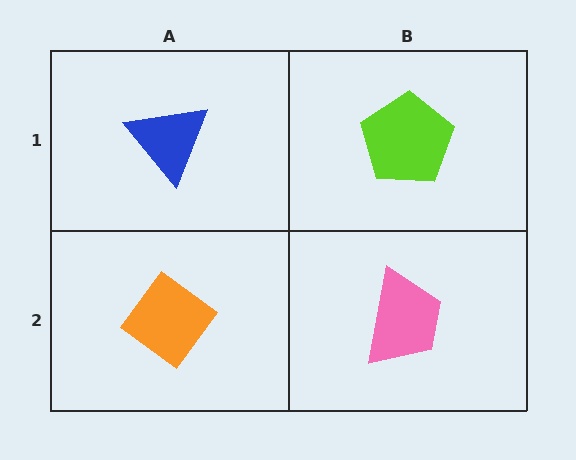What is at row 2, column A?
An orange diamond.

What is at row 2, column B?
A pink trapezoid.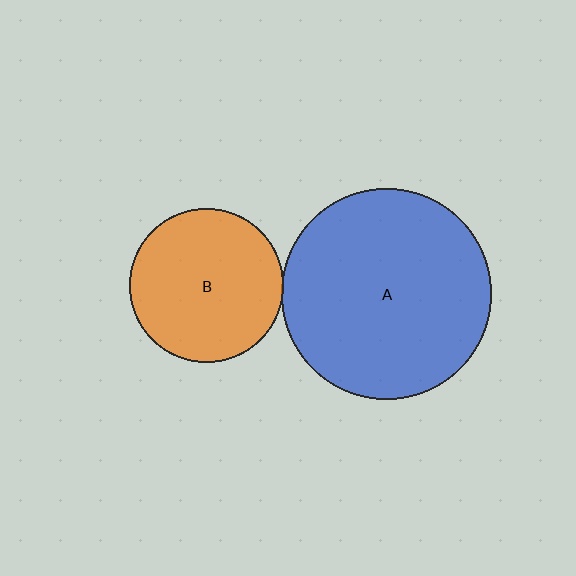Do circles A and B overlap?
Yes.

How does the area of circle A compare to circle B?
Approximately 1.9 times.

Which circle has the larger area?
Circle A (blue).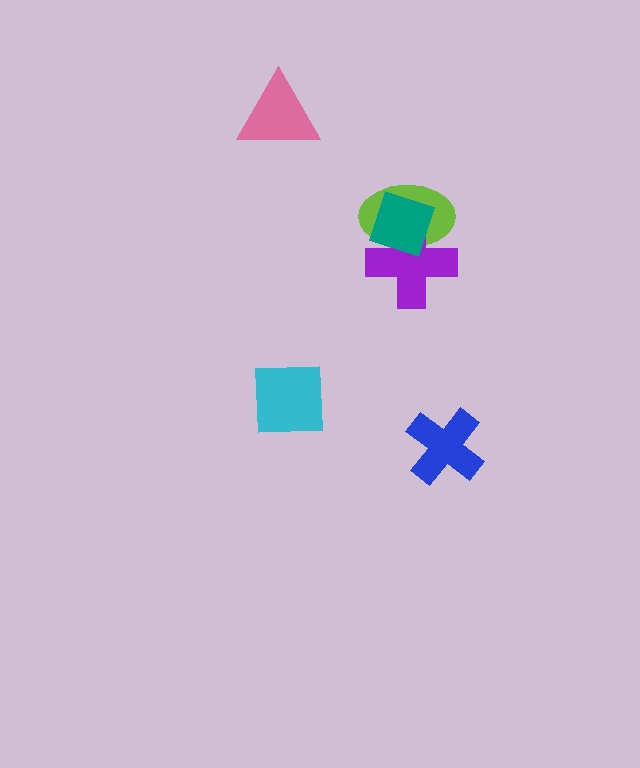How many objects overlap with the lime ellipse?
2 objects overlap with the lime ellipse.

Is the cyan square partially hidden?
No, no other shape covers it.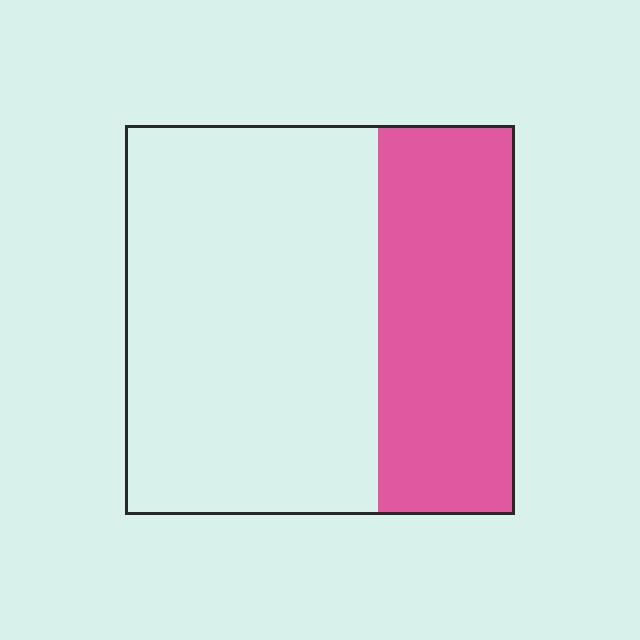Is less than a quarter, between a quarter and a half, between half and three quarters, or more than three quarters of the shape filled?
Between a quarter and a half.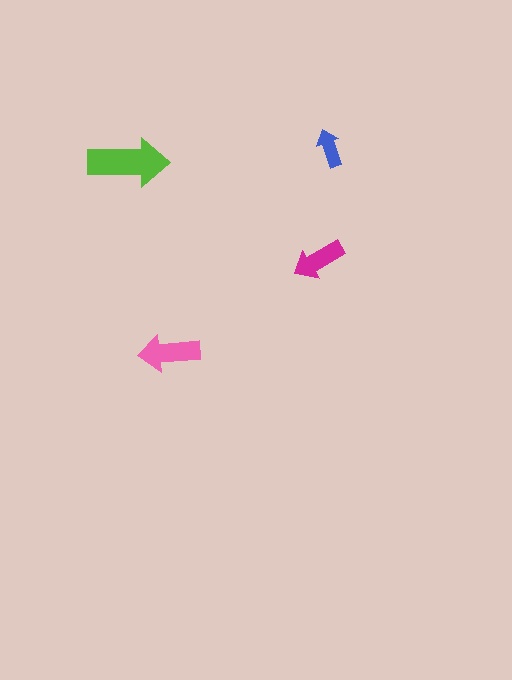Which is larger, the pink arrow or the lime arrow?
The lime one.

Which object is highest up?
The blue arrow is topmost.